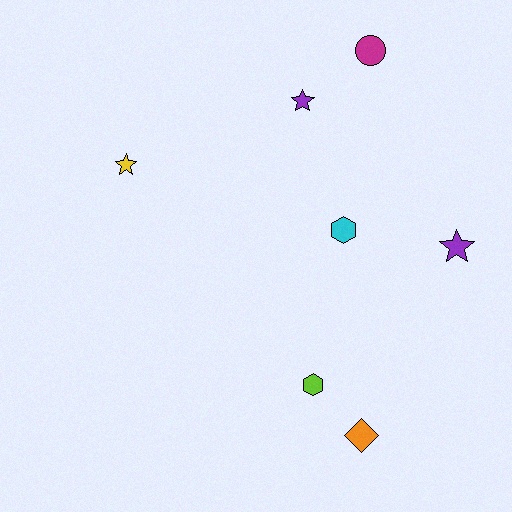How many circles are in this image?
There is 1 circle.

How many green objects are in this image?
There are no green objects.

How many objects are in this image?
There are 7 objects.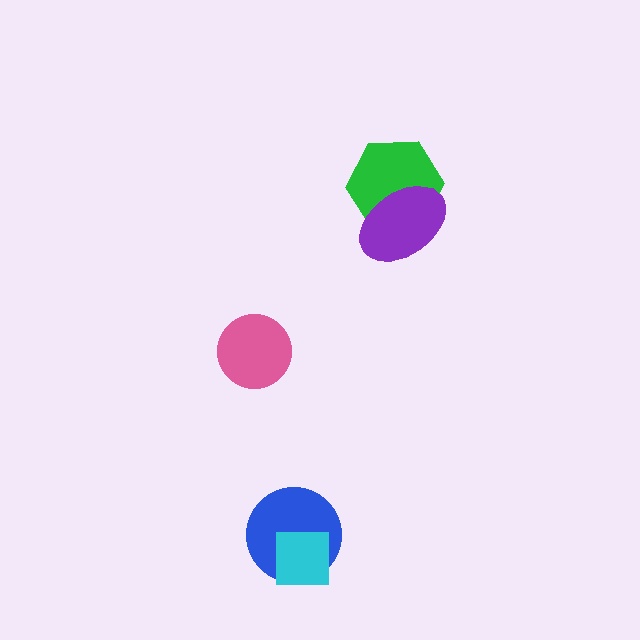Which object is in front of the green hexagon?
The purple ellipse is in front of the green hexagon.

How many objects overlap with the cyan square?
1 object overlaps with the cyan square.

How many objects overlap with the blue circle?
1 object overlaps with the blue circle.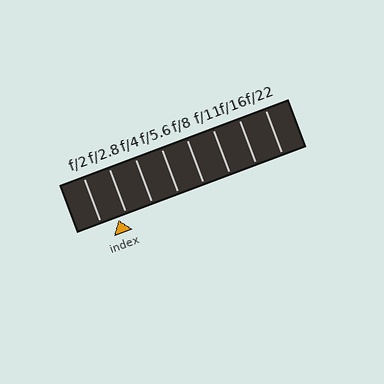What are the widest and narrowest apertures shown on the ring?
The widest aperture shown is f/2 and the narrowest is f/22.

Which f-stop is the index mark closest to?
The index mark is closest to f/2.8.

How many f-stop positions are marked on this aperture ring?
There are 8 f-stop positions marked.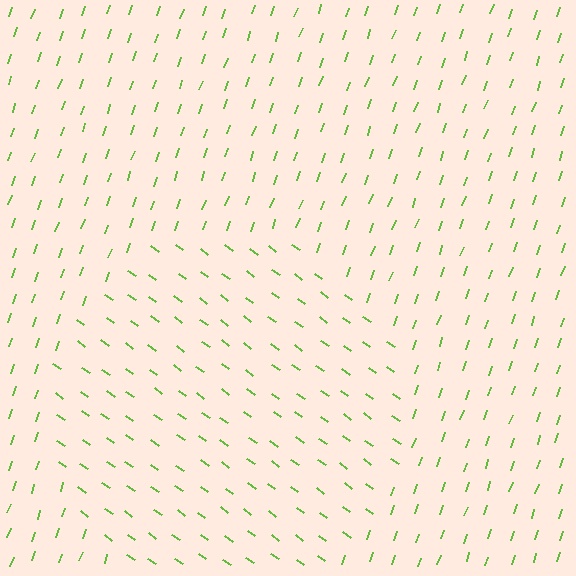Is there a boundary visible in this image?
Yes, there is a texture boundary formed by a change in line orientation.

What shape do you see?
I see a circle.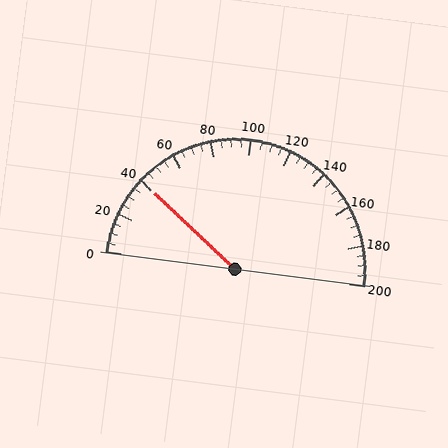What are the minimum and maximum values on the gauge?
The gauge ranges from 0 to 200.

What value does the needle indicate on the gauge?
The needle indicates approximately 40.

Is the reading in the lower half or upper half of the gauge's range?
The reading is in the lower half of the range (0 to 200).